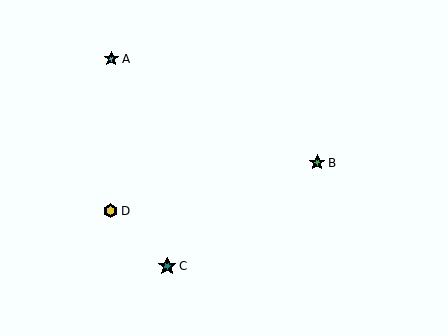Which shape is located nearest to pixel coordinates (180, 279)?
The teal star (labeled C) at (167, 266) is nearest to that location.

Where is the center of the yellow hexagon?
The center of the yellow hexagon is at (111, 211).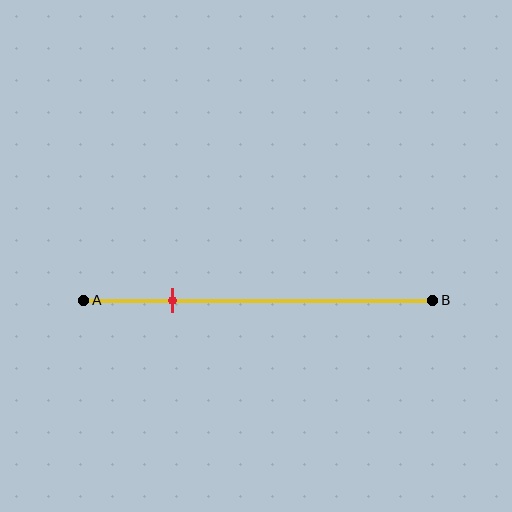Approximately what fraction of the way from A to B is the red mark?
The red mark is approximately 25% of the way from A to B.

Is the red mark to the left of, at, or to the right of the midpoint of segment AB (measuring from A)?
The red mark is to the left of the midpoint of segment AB.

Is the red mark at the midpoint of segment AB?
No, the mark is at about 25% from A, not at the 50% midpoint.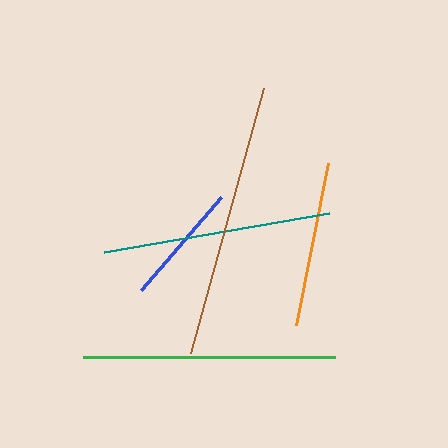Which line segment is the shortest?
The blue line is the shortest at approximately 123 pixels.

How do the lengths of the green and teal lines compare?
The green and teal lines are approximately the same length.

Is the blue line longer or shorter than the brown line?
The brown line is longer than the blue line.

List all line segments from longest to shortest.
From longest to shortest: brown, green, teal, orange, blue.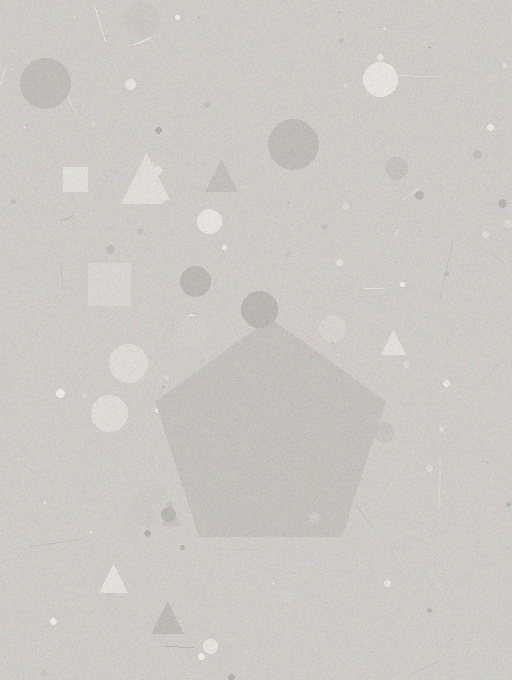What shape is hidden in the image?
A pentagon is hidden in the image.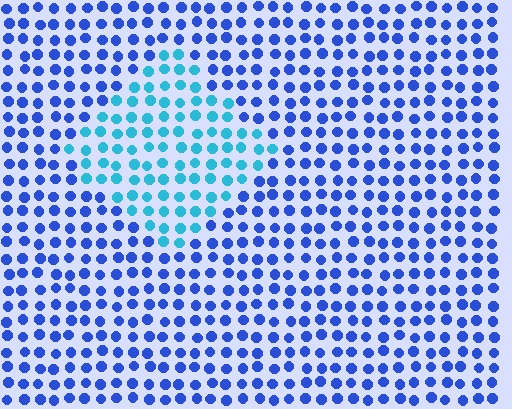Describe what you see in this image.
The image is filled with small blue elements in a uniform arrangement. A diamond-shaped region is visible where the elements are tinted to a slightly different hue, forming a subtle color boundary.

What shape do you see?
I see a diamond.